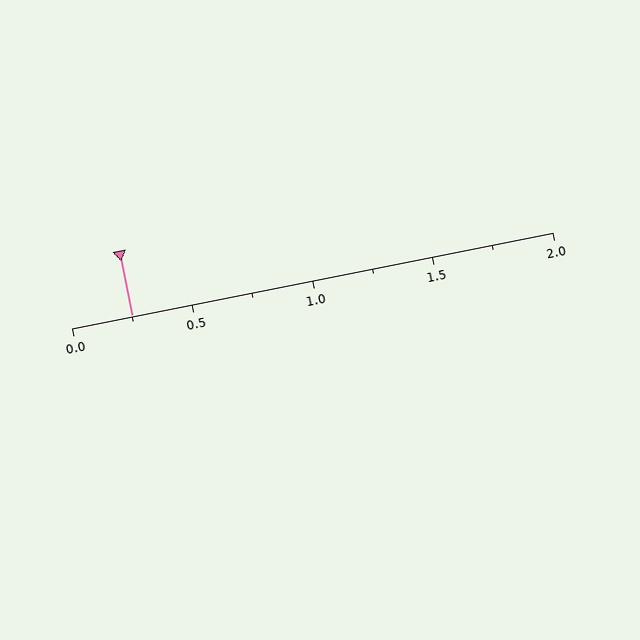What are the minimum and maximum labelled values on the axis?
The axis runs from 0.0 to 2.0.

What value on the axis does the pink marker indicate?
The marker indicates approximately 0.25.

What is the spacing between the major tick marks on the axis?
The major ticks are spaced 0.5 apart.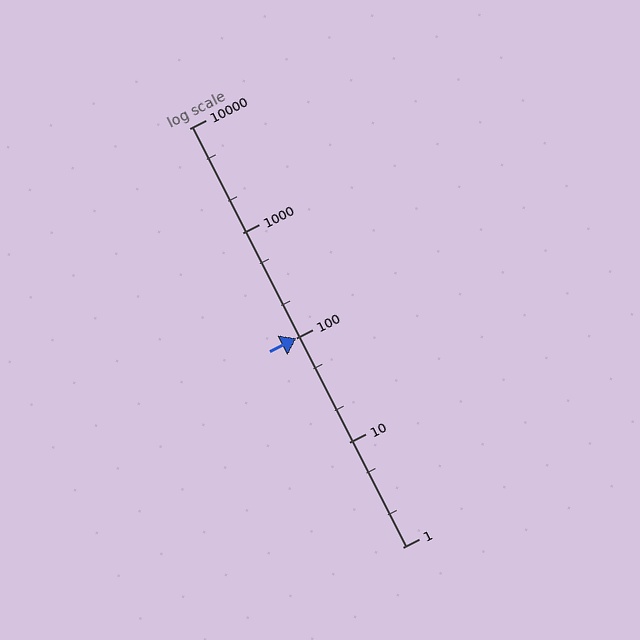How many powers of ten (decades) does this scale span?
The scale spans 4 decades, from 1 to 10000.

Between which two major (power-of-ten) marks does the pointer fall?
The pointer is between 100 and 1000.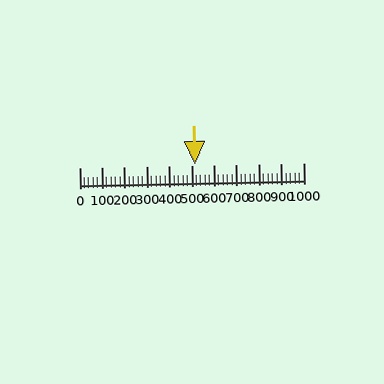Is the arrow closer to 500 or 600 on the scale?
The arrow is closer to 500.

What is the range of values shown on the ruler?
The ruler shows values from 0 to 1000.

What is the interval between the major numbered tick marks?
The major tick marks are spaced 100 units apart.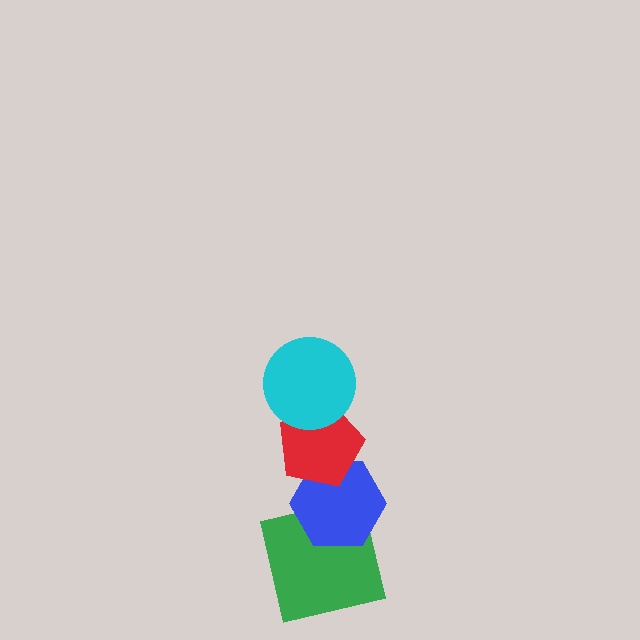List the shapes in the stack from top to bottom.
From top to bottom: the cyan circle, the red pentagon, the blue hexagon, the green square.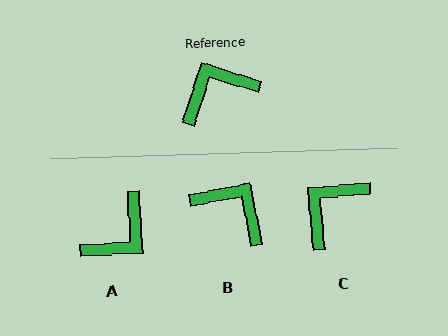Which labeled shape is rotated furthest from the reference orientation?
A, about 159 degrees away.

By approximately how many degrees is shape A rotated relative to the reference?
Approximately 159 degrees clockwise.